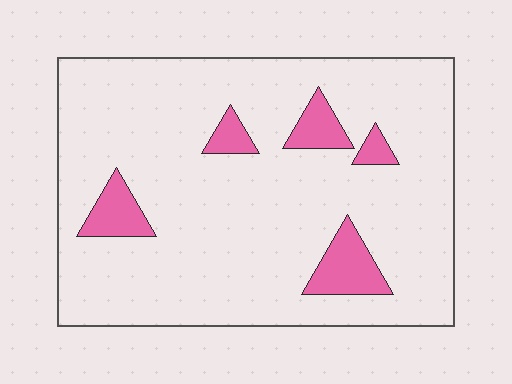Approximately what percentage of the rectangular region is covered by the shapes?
Approximately 10%.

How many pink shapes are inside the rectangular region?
5.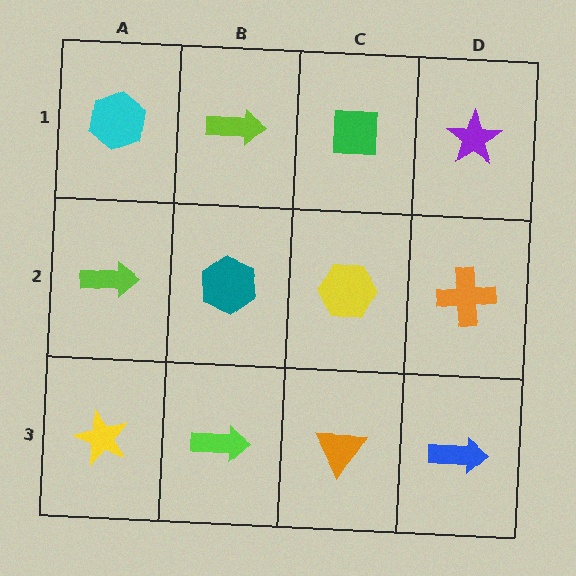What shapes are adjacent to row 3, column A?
A lime arrow (row 2, column A), a lime arrow (row 3, column B).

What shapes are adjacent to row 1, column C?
A yellow hexagon (row 2, column C), a lime arrow (row 1, column B), a purple star (row 1, column D).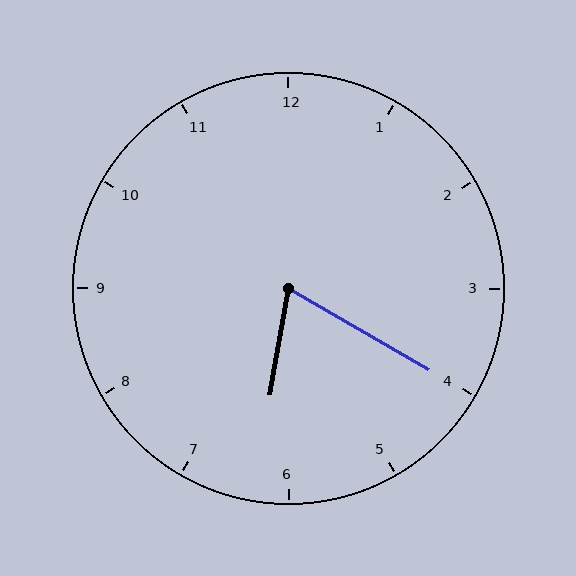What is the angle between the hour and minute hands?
Approximately 70 degrees.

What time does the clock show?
6:20.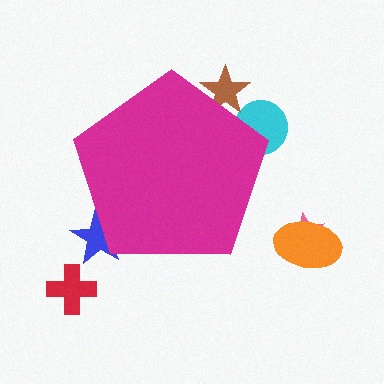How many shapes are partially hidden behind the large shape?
3 shapes are partially hidden.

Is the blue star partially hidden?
Yes, the blue star is partially hidden behind the magenta pentagon.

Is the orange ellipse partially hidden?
No, the orange ellipse is fully visible.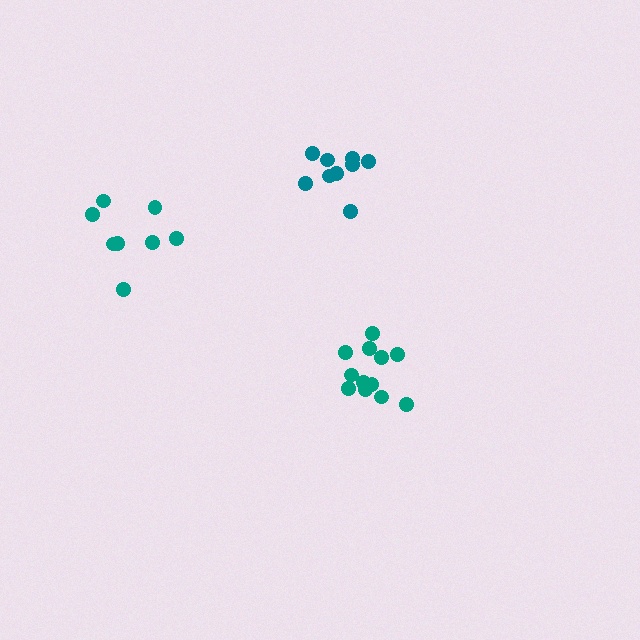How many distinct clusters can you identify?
There are 3 distinct clusters.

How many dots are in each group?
Group 1: 9 dots, Group 2: 12 dots, Group 3: 8 dots (29 total).